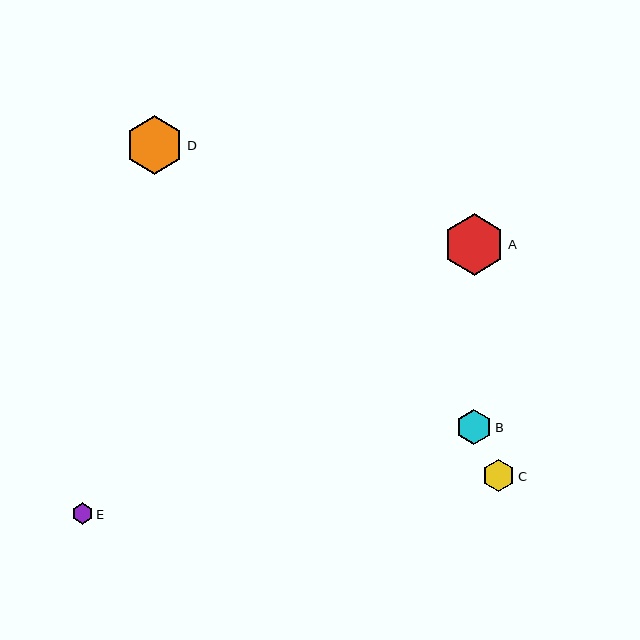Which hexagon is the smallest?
Hexagon E is the smallest with a size of approximately 21 pixels.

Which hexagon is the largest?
Hexagon A is the largest with a size of approximately 61 pixels.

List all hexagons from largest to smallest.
From largest to smallest: A, D, B, C, E.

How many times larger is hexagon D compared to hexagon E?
Hexagon D is approximately 2.7 times the size of hexagon E.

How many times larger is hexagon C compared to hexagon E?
Hexagon C is approximately 1.5 times the size of hexagon E.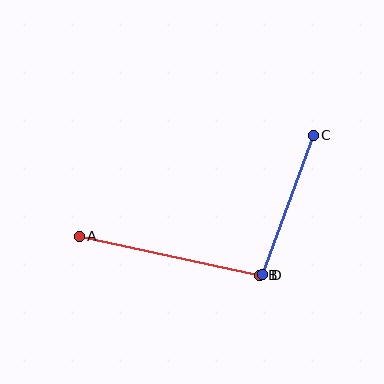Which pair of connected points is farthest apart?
Points A and B are farthest apart.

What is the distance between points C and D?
The distance is approximately 148 pixels.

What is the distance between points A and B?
The distance is approximately 185 pixels.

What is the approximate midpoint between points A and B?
The midpoint is at approximately (169, 256) pixels.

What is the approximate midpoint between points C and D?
The midpoint is at approximately (288, 205) pixels.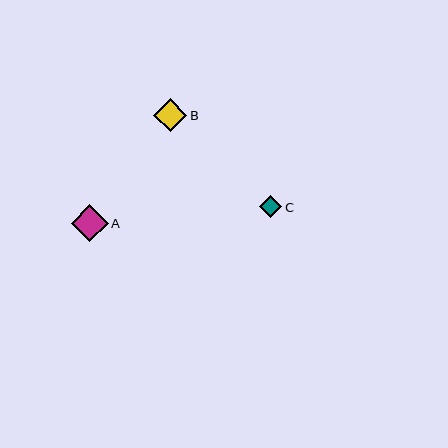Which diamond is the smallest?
Diamond C is the smallest with a size of approximately 22 pixels.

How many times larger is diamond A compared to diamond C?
Diamond A is approximately 1.6 times the size of diamond C.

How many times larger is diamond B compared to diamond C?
Diamond B is approximately 1.5 times the size of diamond C.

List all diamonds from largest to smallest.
From largest to smallest: A, B, C.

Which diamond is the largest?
Diamond A is the largest with a size of approximately 37 pixels.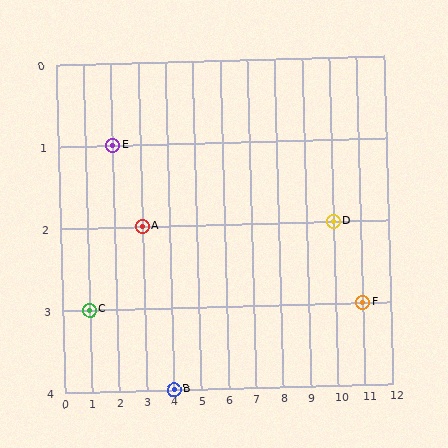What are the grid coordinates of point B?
Point B is at grid coordinates (4, 4).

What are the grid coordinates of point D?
Point D is at grid coordinates (10, 2).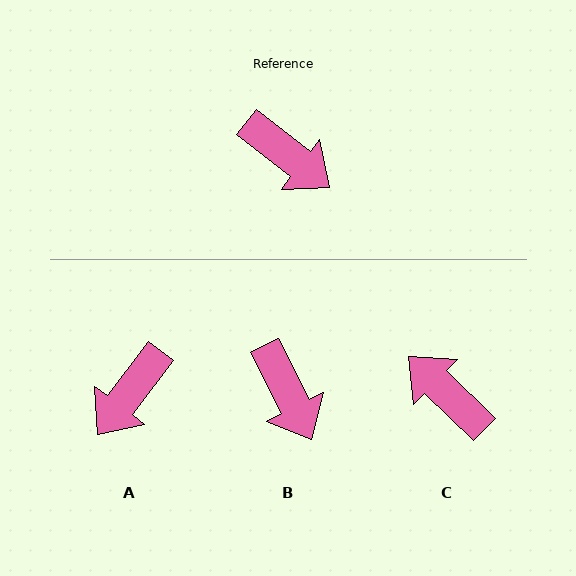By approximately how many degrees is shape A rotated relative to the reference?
Approximately 89 degrees clockwise.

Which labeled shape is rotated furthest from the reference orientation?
C, about 174 degrees away.